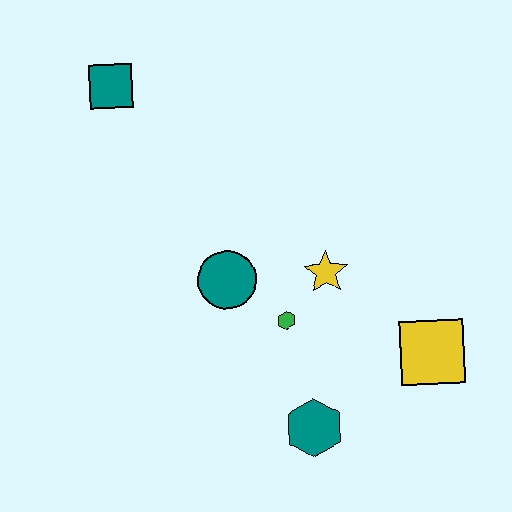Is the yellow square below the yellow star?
Yes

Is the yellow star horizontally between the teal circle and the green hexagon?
No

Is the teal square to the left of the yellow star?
Yes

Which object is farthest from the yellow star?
The teal square is farthest from the yellow star.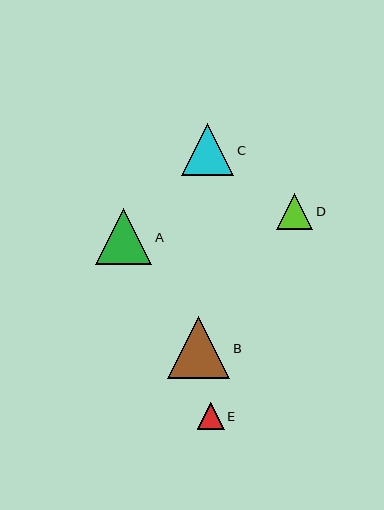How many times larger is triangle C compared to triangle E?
Triangle C is approximately 1.9 times the size of triangle E.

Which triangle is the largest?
Triangle B is the largest with a size of approximately 62 pixels.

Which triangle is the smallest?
Triangle E is the smallest with a size of approximately 27 pixels.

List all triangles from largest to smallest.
From largest to smallest: B, A, C, D, E.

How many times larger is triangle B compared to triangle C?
Triangle B is approximately 1.2 times the size of triangle C.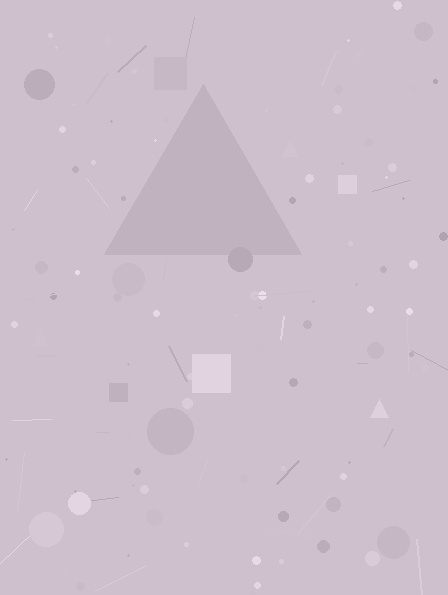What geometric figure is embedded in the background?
A triangle is embedded in the background.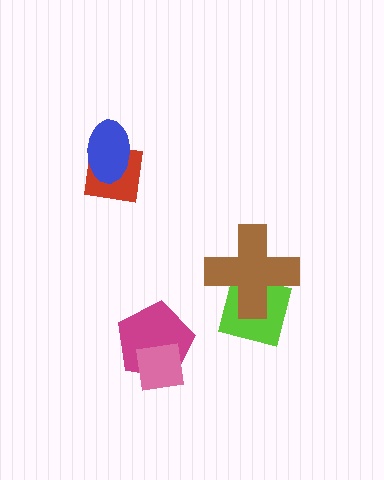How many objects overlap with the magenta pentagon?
1 object overlaps with the magenta pentagon.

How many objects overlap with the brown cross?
1 object overlaps with the brown cross.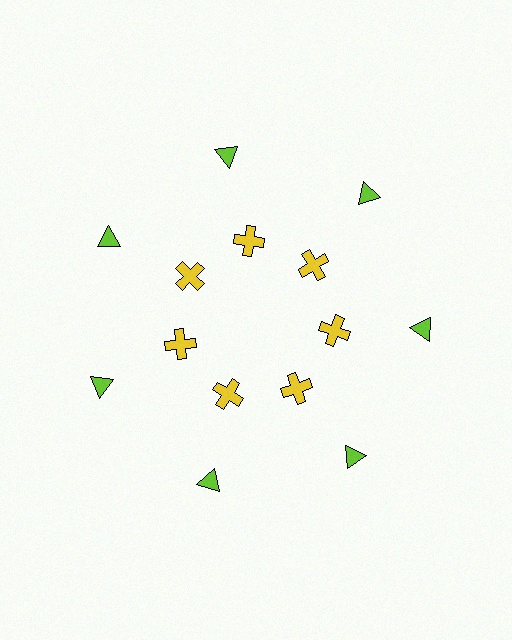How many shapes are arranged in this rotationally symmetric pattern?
There are 14 shapes, arranged in 7 groups of 2.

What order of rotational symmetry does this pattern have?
This pattern has 7-fold rotational symmetry.